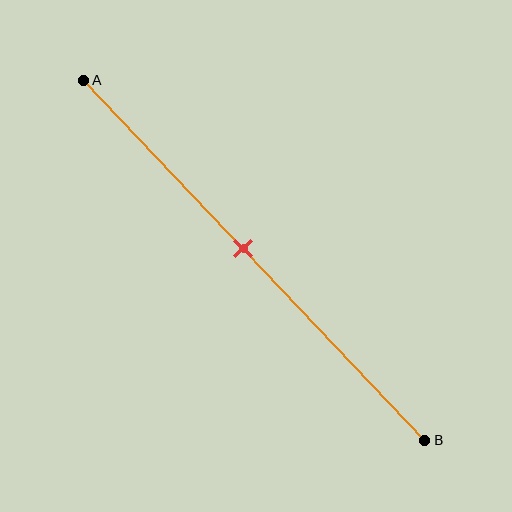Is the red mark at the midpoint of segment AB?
No, the mark is at about 45% from A, not at the 50% midpoint.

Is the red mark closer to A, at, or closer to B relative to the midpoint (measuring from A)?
The red mark is closer to point A than the midpoint of segment AB.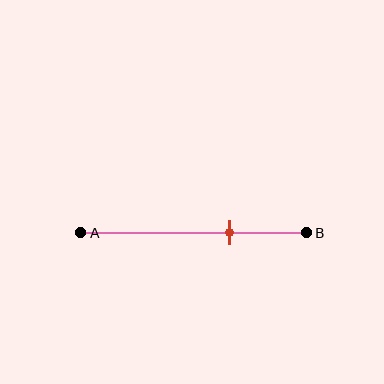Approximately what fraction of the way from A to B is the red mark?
The red mark is approximately 65% of the way from A to B.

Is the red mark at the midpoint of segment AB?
No, the mark is at about 65% from A, not at the 50% midpoint.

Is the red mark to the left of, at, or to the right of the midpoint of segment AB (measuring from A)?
The red mark is to the right of the midpoint of segment AB.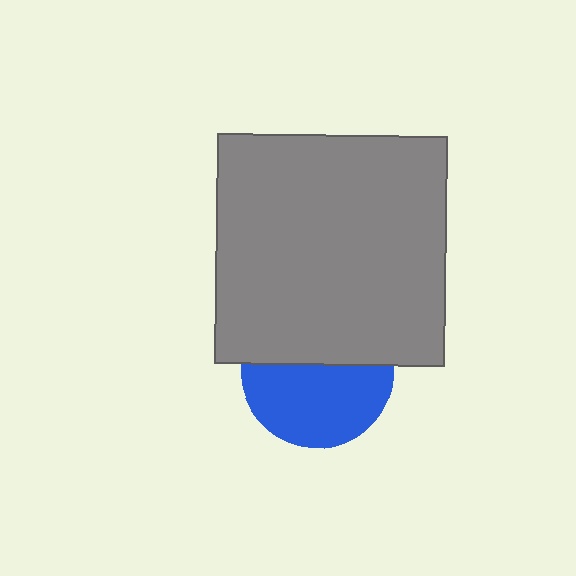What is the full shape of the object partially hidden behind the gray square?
The partially hidden object is a blue circle.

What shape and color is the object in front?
The object in front is a gray square.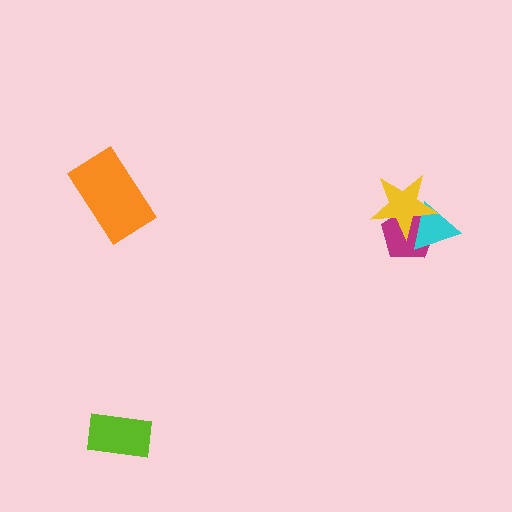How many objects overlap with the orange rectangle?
0 objects overlap with the orange rectangle.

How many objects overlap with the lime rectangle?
0 objects overlap with the lime rectangle.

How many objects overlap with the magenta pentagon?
2 objects overlap with the magenta pentagon.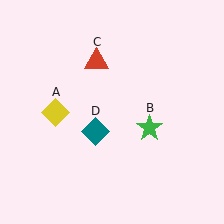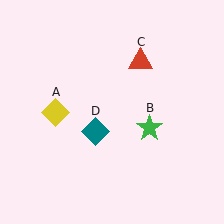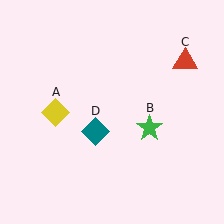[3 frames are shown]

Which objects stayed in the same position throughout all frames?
Yellow diamond (object A) and green star (object B) and teal diamond (object D) remained stationary.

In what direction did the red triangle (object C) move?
The red triangle (object C) moved right.